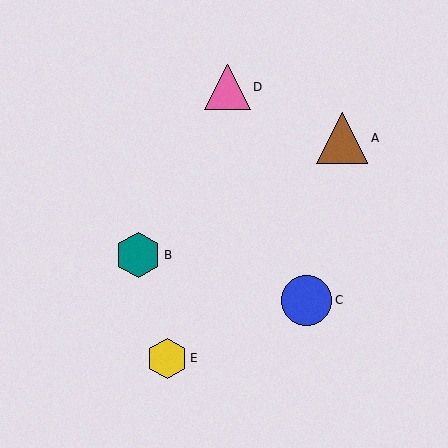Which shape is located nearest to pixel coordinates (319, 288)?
The blue circle (labeled C) at (306, 300) is nearest to that location.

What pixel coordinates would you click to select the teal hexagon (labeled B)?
Click at (138, 255) to select the teal hexagon B.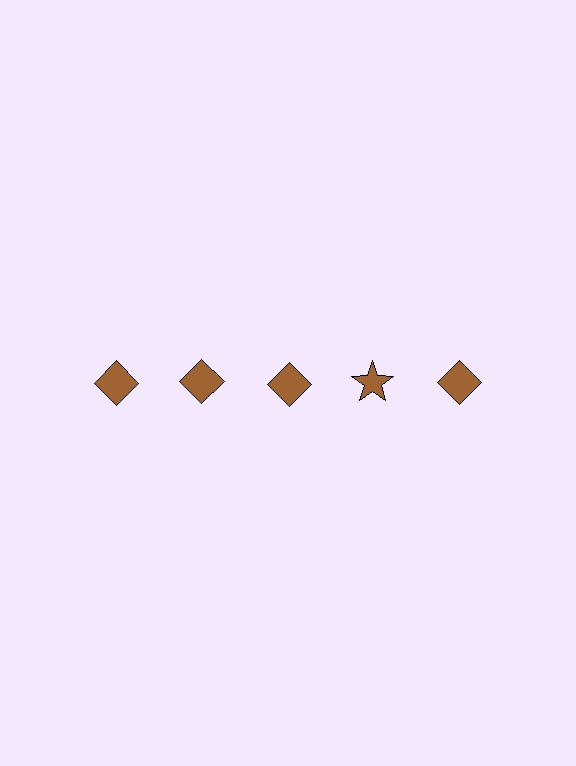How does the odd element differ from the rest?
It has a different shape: star instead of diamond.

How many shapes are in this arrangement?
There are 5 shapes arranged in a grid pattern.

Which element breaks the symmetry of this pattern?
The brown star in the top row, second from right column breaks the symmetry. All other shapes are brown diamonds.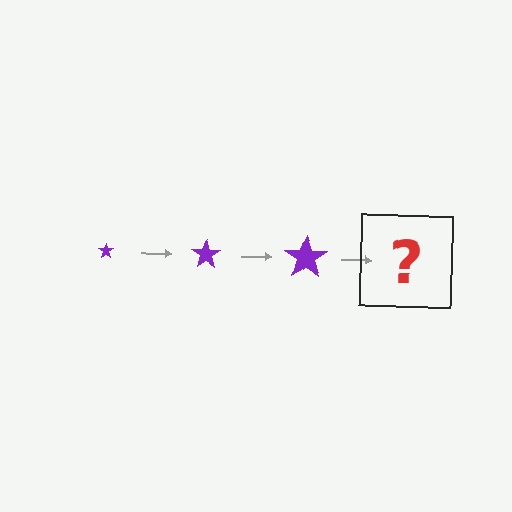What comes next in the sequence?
The next element should be a purple star, larger than the previous one.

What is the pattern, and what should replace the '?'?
The pattern is that the star gets progressively larger each step. The '?' should be a purple star, larger than the previous one.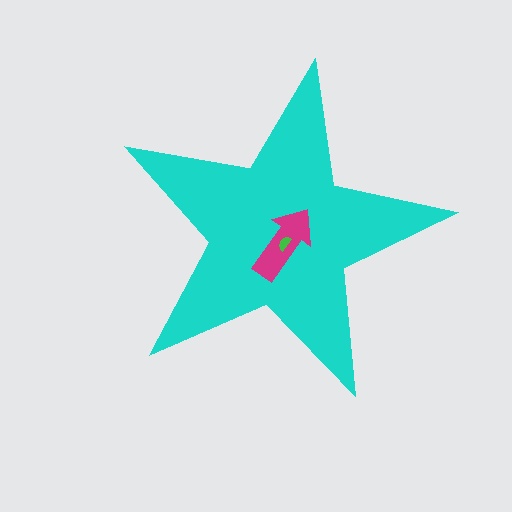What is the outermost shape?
The cyan star.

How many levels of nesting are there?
3.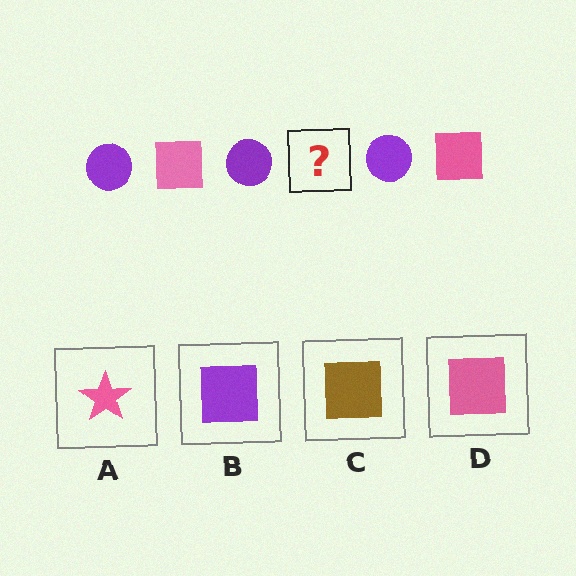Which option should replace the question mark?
Option D.